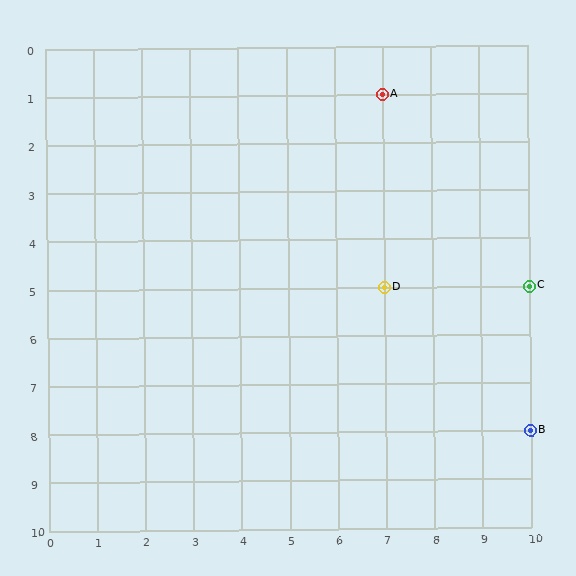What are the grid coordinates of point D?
Point D is at grid coordinates (7, 5).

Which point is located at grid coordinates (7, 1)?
Point A is at (7, 1).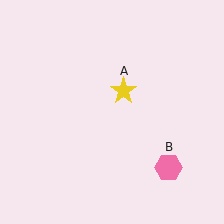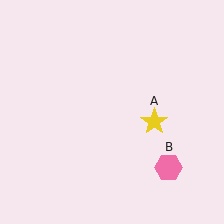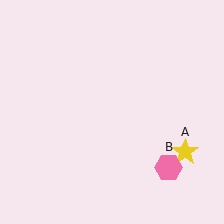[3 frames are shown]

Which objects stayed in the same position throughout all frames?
Pink hexagon (object B) remained stationary.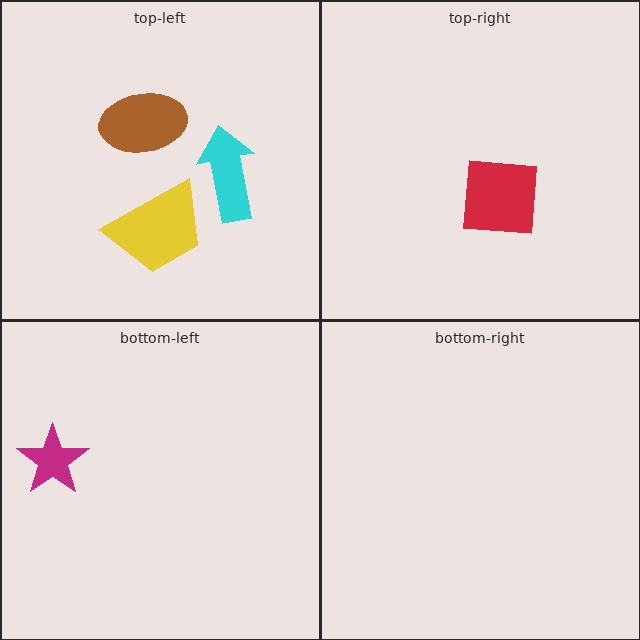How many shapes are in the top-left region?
3.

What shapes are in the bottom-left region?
The magenta star.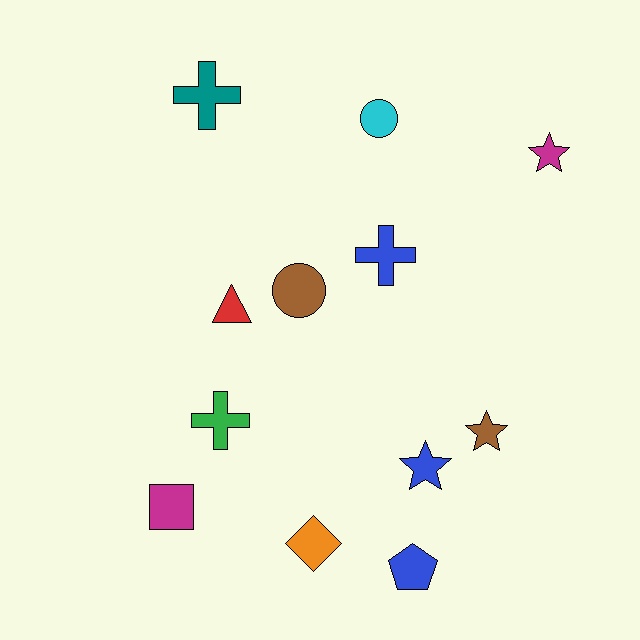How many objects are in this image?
There are 12 objects.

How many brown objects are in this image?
There are 2 brown objects.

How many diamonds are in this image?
There is 1 diamond.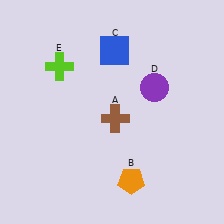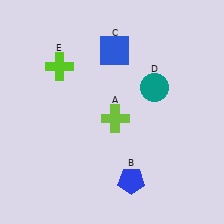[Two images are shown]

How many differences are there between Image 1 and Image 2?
There are 3 differences between the two images.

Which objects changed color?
A changed from brown to lime. B changed from orange to blue. D changed from purple to teal.